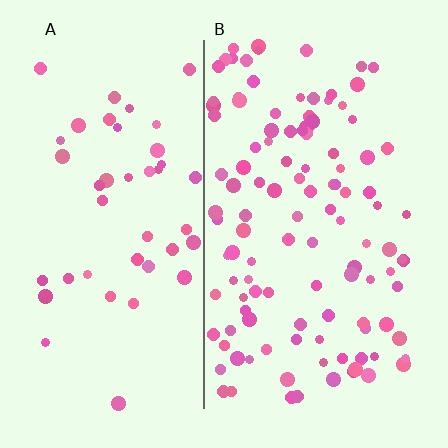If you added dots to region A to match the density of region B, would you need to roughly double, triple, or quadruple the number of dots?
Approximately triple.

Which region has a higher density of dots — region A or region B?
B (the right).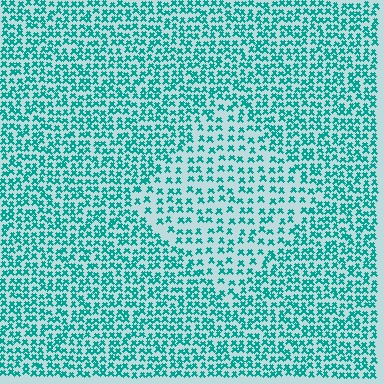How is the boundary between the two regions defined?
The boundary is defined by a change in element density (approximately 1.8x ratio). All elements are the same color, size, and shape.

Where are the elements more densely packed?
The elements are more densely packed outside the diamond boundary.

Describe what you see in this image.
The image contains small teal elements arranged at two different densities. A diamond-shaped region is visible where the elements are less densely packed than the surrounding area.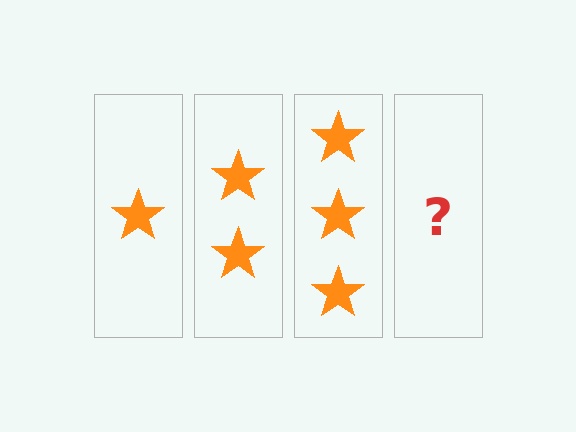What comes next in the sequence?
The next element should be 4 stars.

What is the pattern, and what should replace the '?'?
The pattern is that each step adds one more star. The '?' should be 4 stars.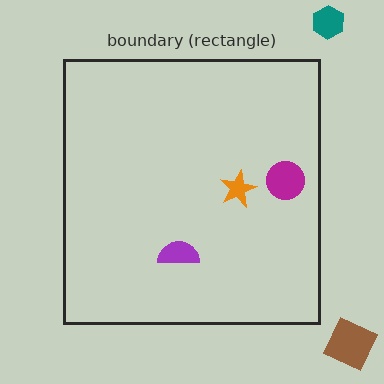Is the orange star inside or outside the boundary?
Inside.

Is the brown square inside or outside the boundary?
Outside.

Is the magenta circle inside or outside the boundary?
Inside.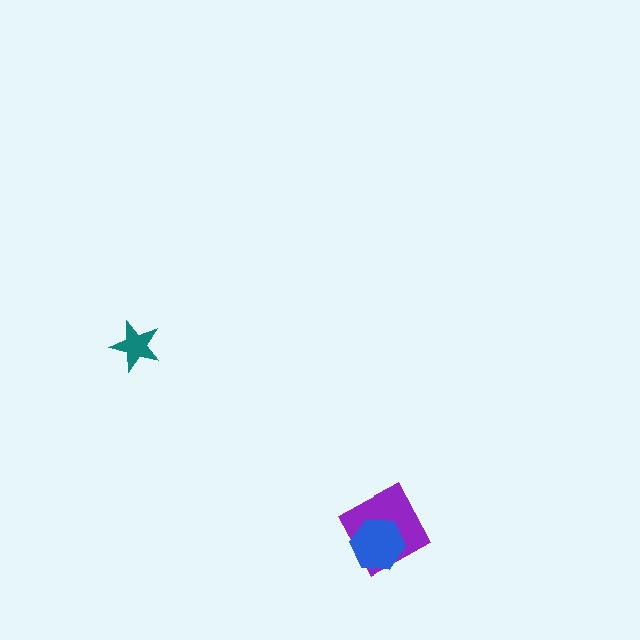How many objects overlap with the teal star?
0 objects overlap with the teal star.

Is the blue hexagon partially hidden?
No, no other shape covers it.